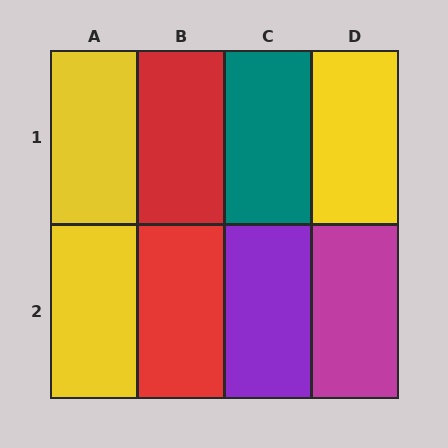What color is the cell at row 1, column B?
Red.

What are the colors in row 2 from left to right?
Yellow, red, purple, magenta.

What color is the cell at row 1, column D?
Yellow.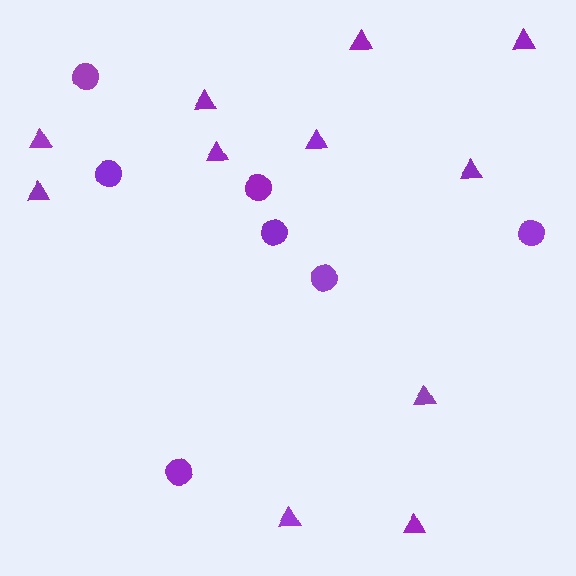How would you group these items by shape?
There are 2 groups: one group of triangles (11) and one group of circles (7).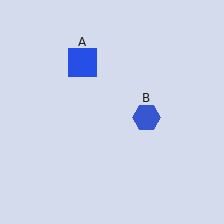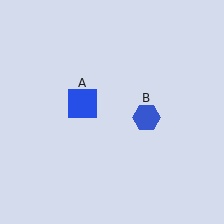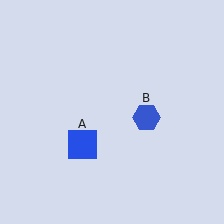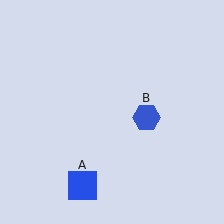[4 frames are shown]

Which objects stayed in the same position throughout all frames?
Blue hexagon (object B) remained stationary.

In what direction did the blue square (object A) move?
The blue square (object A) moved down.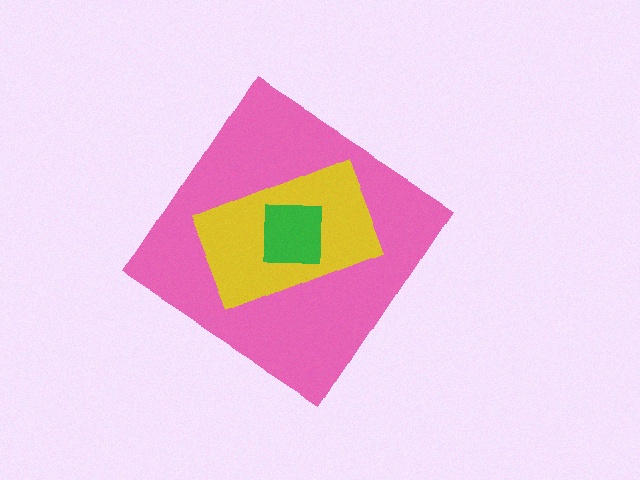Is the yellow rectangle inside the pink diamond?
Yes.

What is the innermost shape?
The green square.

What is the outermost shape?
The pink diamond.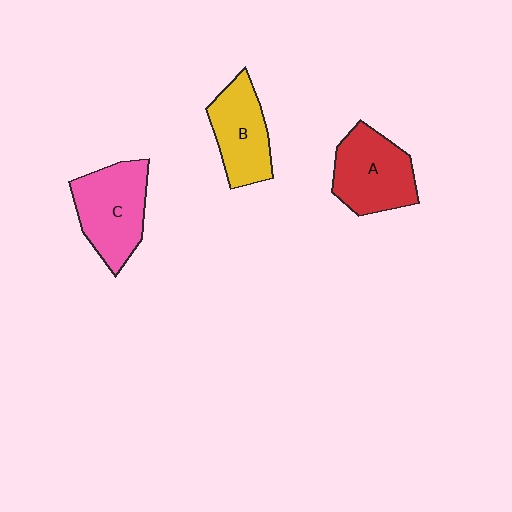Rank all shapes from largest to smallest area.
From largest to smallest: C (pink), A (red), B (yellow).